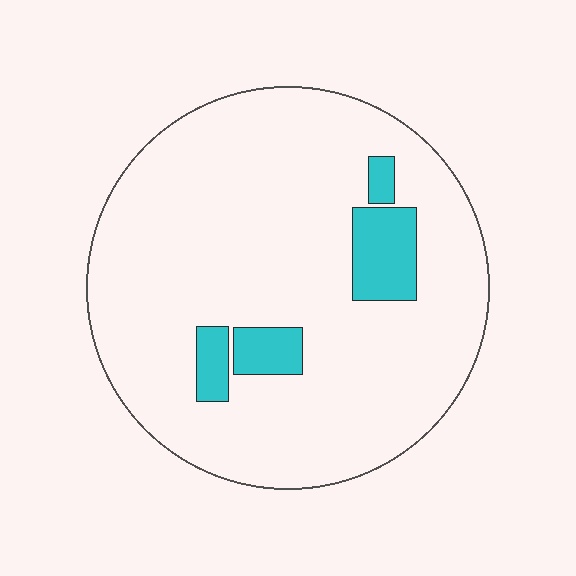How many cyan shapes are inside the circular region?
4.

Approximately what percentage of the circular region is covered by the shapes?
Approximately 10%.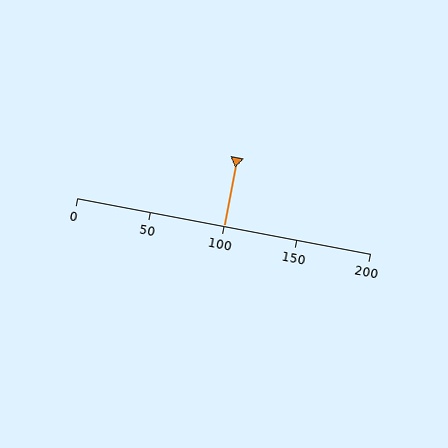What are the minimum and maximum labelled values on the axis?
The axis runs from 0 to 200.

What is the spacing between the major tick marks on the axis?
The major ticks are spaced 50 apart.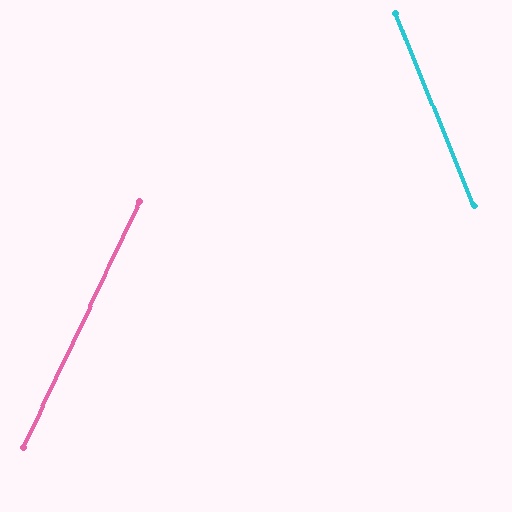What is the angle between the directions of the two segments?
Approximately 47 degrees.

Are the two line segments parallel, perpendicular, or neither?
Neither parallel nor perpendicular — they differ by about 47°.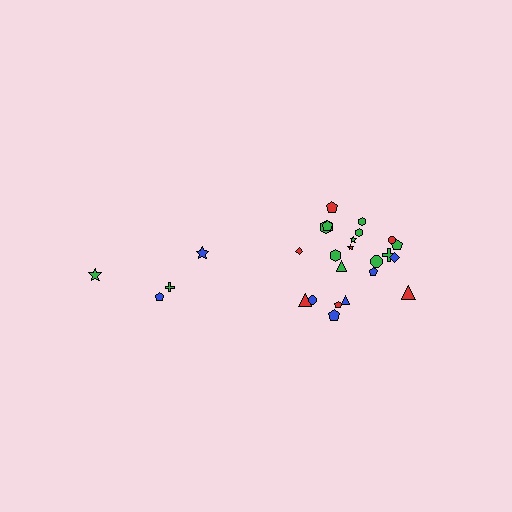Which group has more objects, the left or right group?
The right group.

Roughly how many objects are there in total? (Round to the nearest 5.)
Roughly 25 objects in total.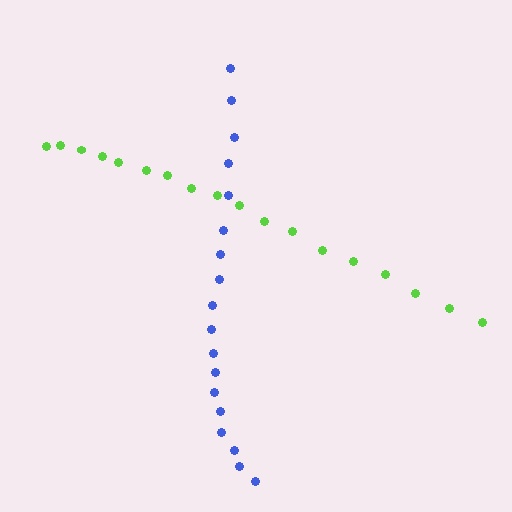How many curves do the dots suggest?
There are 2 distinct paths.